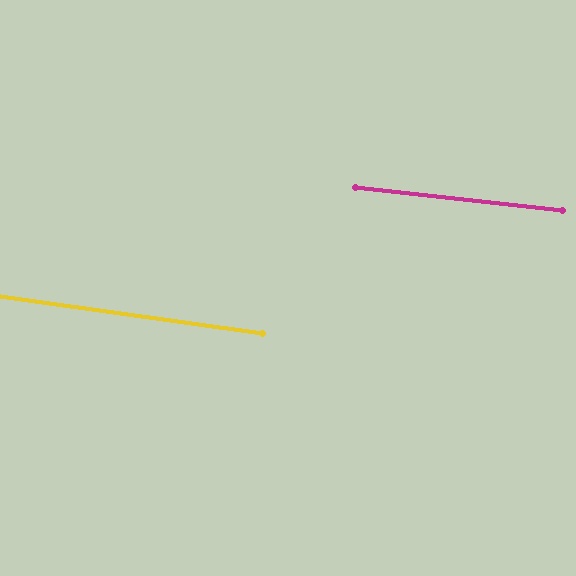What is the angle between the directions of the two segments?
Approximately 2 degrees.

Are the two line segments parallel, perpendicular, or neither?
Parallel — their directions differ by only 1.8°.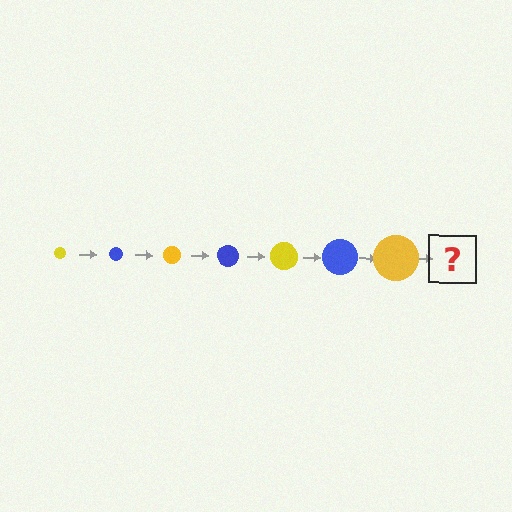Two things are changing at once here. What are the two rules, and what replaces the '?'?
The two rules are that the circle grows larger each step and the color cycles through yellow and blue. The '?' should be a blue circle, larger than the previous one.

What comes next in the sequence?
The next element should be a blue circle, larger than the previous one.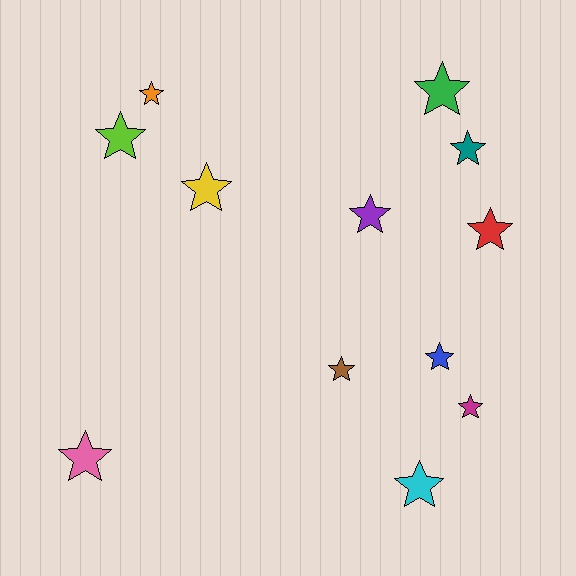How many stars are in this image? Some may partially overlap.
There are 12 stars.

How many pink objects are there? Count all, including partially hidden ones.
There is 1 pink object.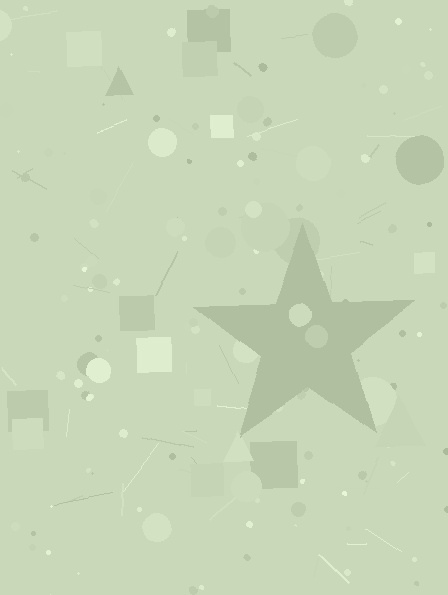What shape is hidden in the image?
A star is hidden in the image.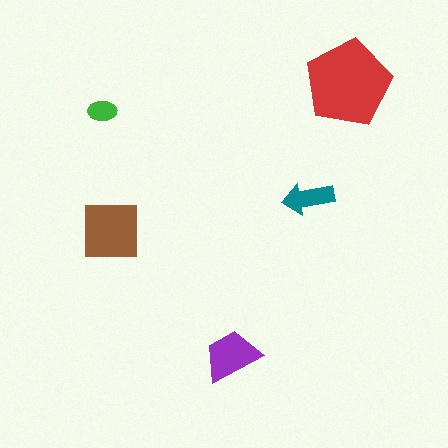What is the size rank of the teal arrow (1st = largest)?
4th.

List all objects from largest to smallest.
The red pentagon, the brown square, the purple trapezoid, the teal arrow, the green ellipse.